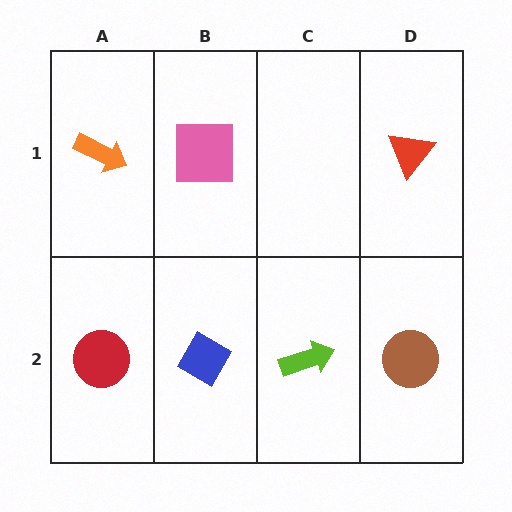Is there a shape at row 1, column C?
No, that cell is empty.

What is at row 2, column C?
A lime arrow.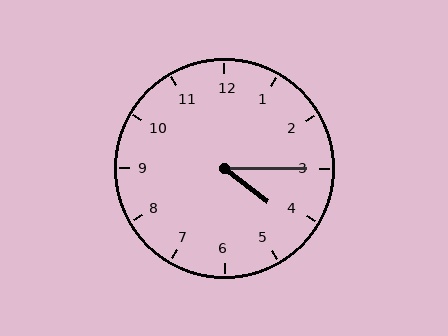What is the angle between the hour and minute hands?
Approximately 38 degrees.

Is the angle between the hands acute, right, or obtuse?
It is acute.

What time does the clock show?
4:15.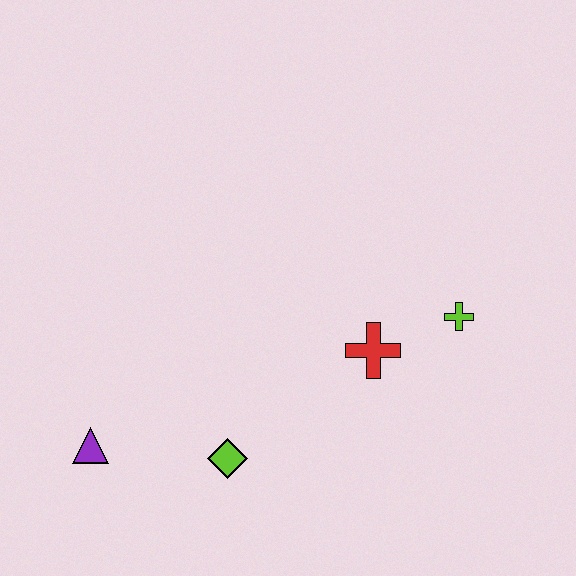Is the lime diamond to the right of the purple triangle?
Yes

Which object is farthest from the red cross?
The purple triangle is farthest from the red cross.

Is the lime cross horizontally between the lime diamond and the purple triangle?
No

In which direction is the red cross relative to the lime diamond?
The red cross is to the right of the lime diamond.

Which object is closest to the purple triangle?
The lime diamond is closest to the purple triangle.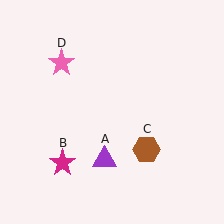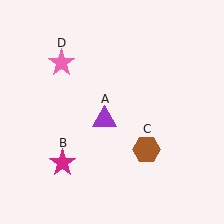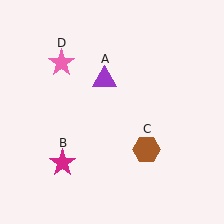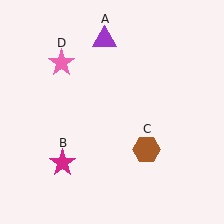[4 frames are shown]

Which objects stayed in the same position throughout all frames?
Magenta star (object B) and brown hexagon (object C) and pink star (object D) remained stationary.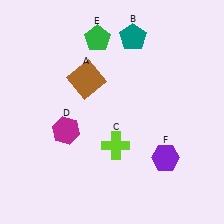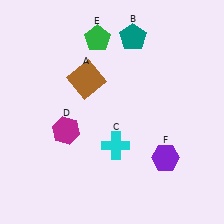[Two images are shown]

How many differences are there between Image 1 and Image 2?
There is 1 difference between the two images.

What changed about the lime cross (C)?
In Image 1, C is lime. In Image 2, it changed to cyan.